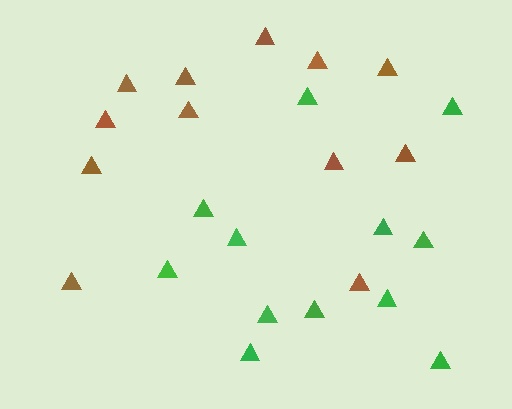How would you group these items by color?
There are 2 groups: one group of green triangles (12) and one group of brown triangles (12).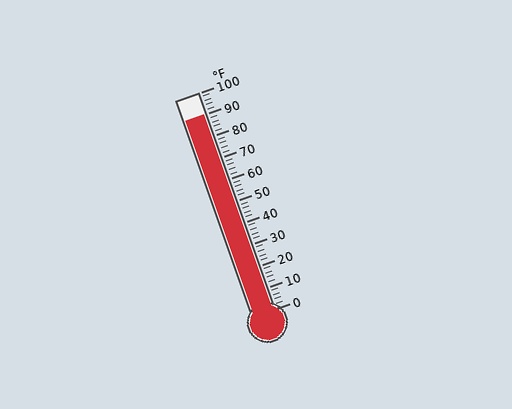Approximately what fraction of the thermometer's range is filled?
The thermometer is filled to approximately 90% of its range.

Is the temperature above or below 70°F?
The temperature is above 70°F.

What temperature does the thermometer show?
The thermometer shows approximately 90°F.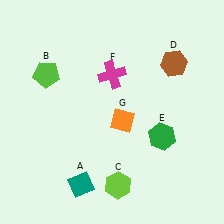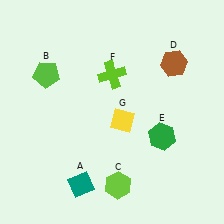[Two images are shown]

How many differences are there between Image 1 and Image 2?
There are 2 differences between the two images.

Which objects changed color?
F changed from magenta to lime. G changed from orange to yellow.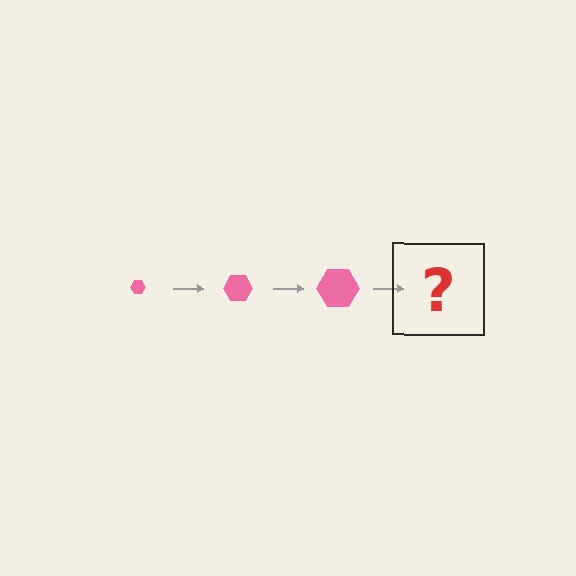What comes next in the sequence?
The next element should be a pink hexagon, larger than the previous one.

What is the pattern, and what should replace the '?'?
The pattern is that the hexagon gets progressively larger each step. The '?' should be a pink hexagon, larger than the previous one.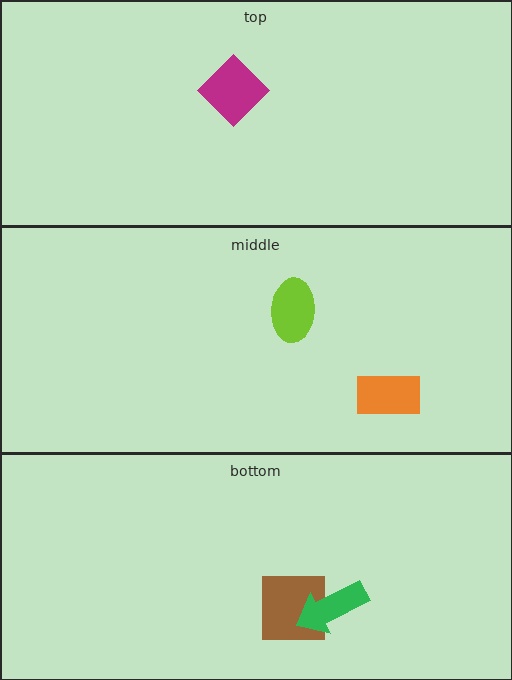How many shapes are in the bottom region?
2.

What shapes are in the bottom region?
The brown square, the green arrow.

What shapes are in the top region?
The magenta diamond.